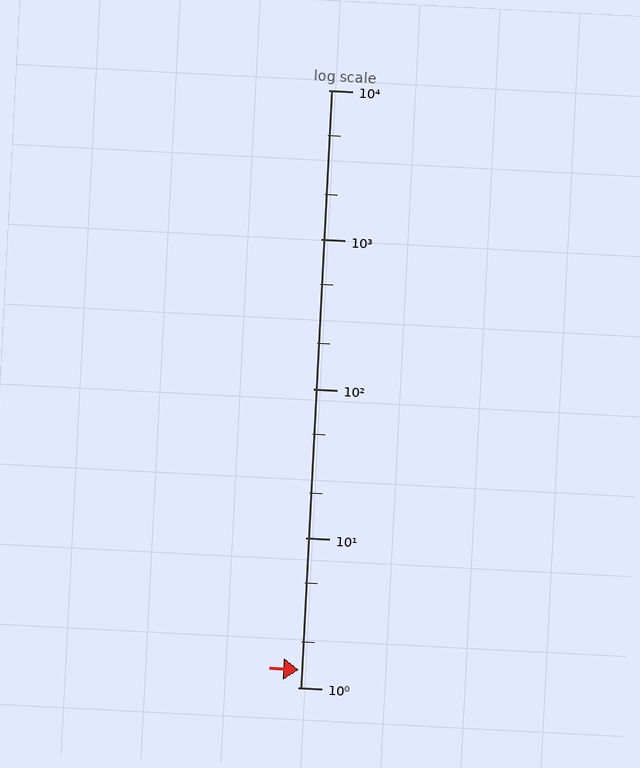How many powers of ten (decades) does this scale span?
The scale spans 4 decades, from 1 to 10000.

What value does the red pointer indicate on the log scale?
The pointer indicates approximately 1.3.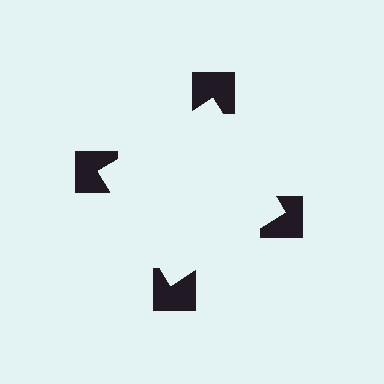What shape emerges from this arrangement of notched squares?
An illusory square — its edges are inferred from the aligned wedge cuts in the notched squares, not physically drawn.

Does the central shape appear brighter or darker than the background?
It typically appears slightly brighter than the background, even though no actual brightness change is drawn.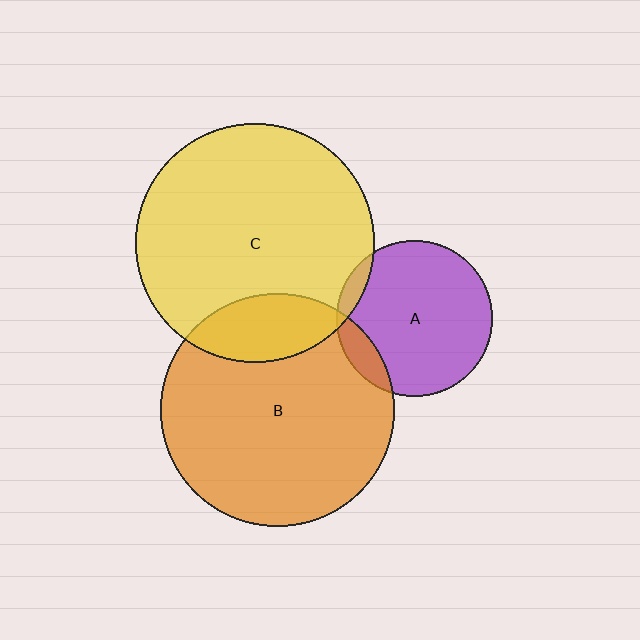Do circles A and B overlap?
Yes.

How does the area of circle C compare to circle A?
Approximately 2.3 times.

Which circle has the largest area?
Circle C (yellow).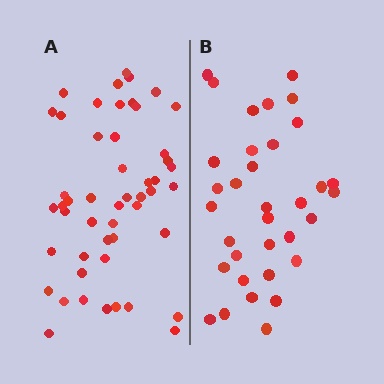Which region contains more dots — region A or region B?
Region A (the left region) has more dots.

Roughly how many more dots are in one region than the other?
Region A has approximately 15 more dots than region B.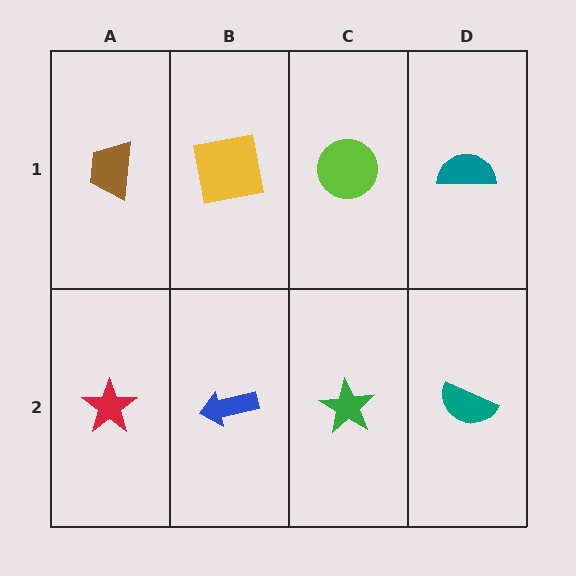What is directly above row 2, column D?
A teal semicircle.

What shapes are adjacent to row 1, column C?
A green star (row 2, column C), a yellow square (row 1, column B), a teal semicircle (row 1, column D).